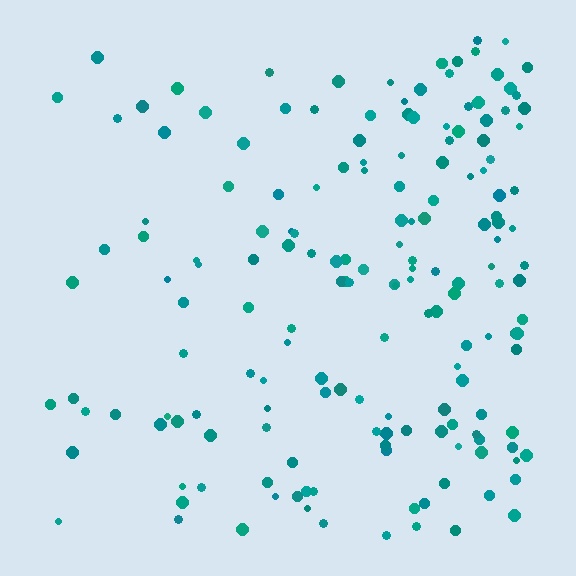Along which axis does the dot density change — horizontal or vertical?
Horizontal.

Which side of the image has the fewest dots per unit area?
The left.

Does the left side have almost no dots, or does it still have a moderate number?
Still a moderate number, just noticeably fewer than the right.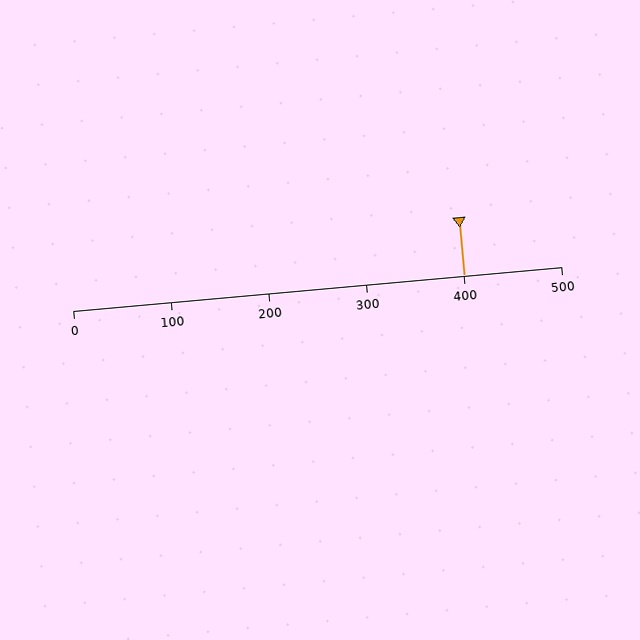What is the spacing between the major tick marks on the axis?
The major ticks are spaced 100 apart.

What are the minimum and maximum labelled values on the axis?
The axis runs from 0 to 500.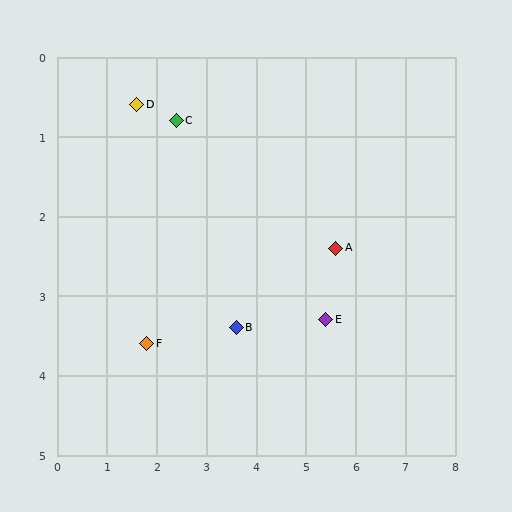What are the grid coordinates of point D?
Point D is at approximately (1.6, 0.6).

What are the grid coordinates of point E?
Point E is at approximately (5.4, 3.3).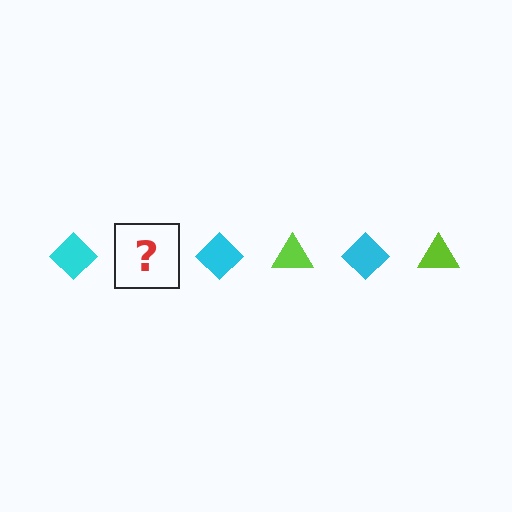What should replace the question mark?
The question mark should be replaced with a lime triangle.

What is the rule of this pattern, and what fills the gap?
The rule is that the pattern alternates between cyan diamond and lime triangle. The gap should be filled with a lime triangle.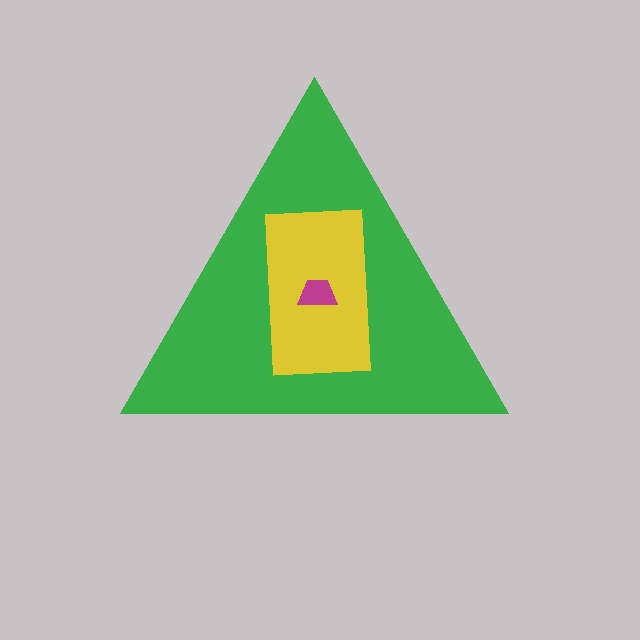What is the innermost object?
The magenta trapezoid.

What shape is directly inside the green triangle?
The yellow rectangle.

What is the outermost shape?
The green triangle.